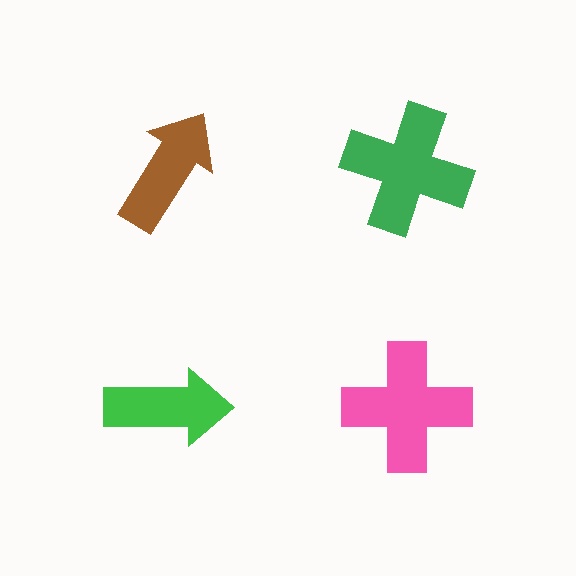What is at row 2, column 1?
A green arrow.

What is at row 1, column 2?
A green cross.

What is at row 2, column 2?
A pink cross.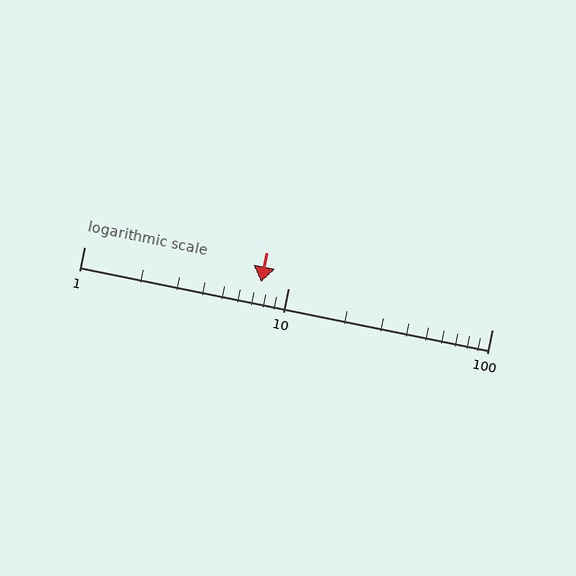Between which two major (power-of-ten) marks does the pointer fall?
The pointer is between 1 and 10.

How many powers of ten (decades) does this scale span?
The scale spans 2 decades, from 1 to 100.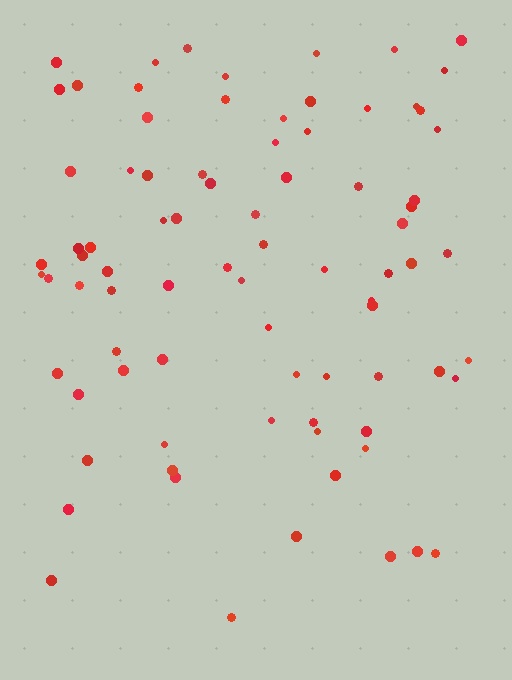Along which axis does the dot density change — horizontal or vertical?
Vertical.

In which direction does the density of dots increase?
From bottom to top, with the top side densest.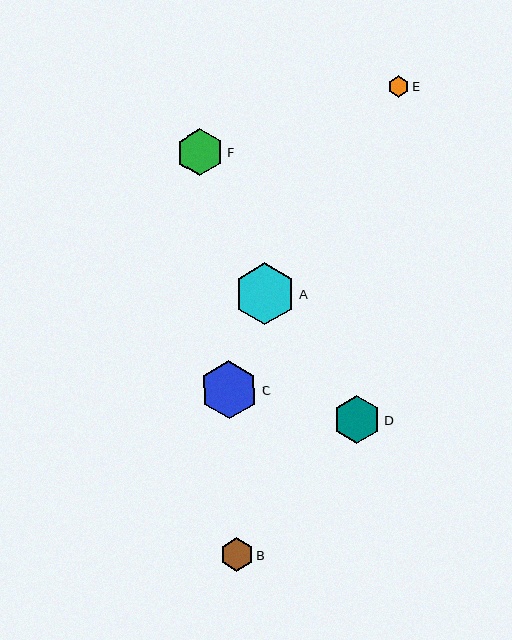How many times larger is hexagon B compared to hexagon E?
Hexagon B is approximately 1.5 times the size of hexagon E.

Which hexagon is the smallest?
Hexagon E is the smallest with a size of approximately 21 pixels.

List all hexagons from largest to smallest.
From largest to smallest: A, C, D, F, B, E.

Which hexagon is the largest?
Hexagon A is the largest with a size of approximately 62 pixels.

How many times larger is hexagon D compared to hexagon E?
Hexagon D is approximately 2.2 times the size of hexagon E.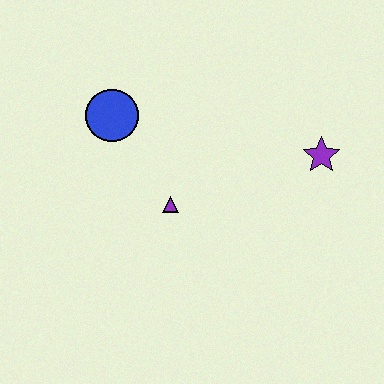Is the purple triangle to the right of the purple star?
No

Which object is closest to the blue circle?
The purple triangle is closest to the blue circle.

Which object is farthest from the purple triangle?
The purple star is farthest from the purple triangle.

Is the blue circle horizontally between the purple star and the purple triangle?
No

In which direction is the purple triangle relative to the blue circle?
The purple triangle is below the blue circle.